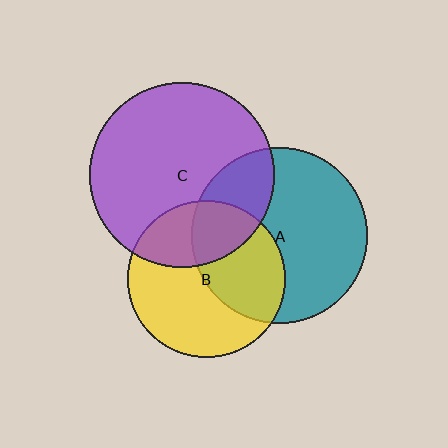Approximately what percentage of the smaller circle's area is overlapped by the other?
Approximately 30%.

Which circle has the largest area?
Circle C (purple).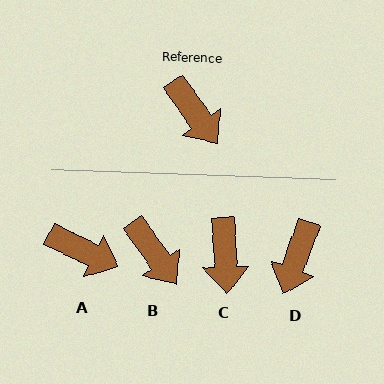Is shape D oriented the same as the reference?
No, it is off by about 55 degrees.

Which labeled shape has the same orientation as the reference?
B.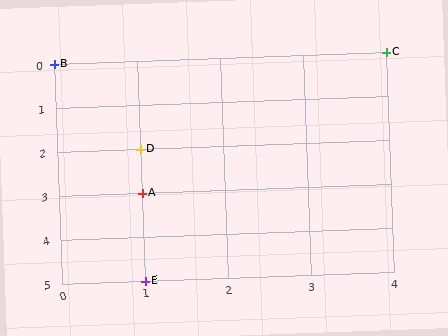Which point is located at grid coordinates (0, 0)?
Point B is at (0, 0).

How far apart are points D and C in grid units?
Points D and C are 3 columns and 2 rows apart (about 3.6 grid units diagonally).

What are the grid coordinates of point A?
Point A is at grid coordinates (1, 3).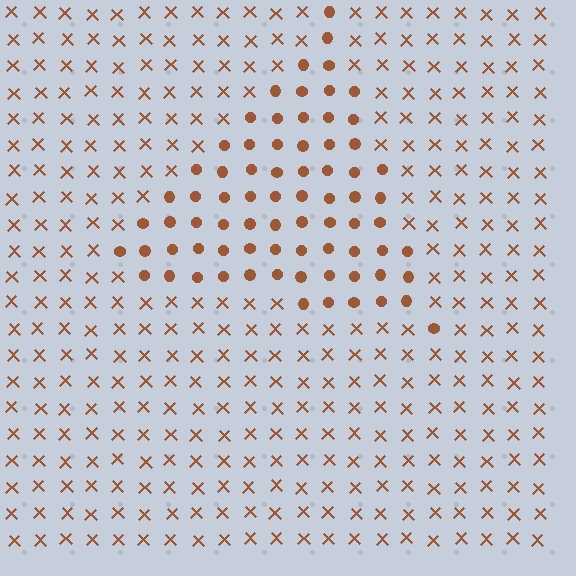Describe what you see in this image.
The image is filled with small brown elements arranged in a uniform grid. A triangle-shaped region contains circles, while the surrounding area contains X marks. The boundary is defined purely by the change in element shape.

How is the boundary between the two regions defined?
The boundary is defined by a change in element shape: circles inside vs. X marks outside. All elements share the same color and spacing.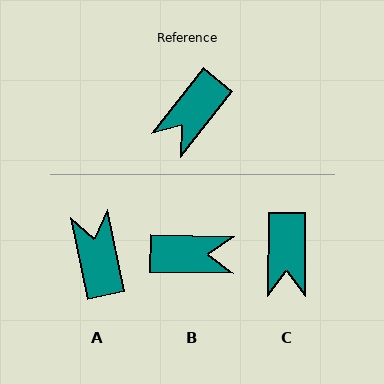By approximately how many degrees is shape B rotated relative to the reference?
Approximately 128 degrees counter-clockwise.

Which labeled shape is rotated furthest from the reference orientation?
A, about 130 degrees away.